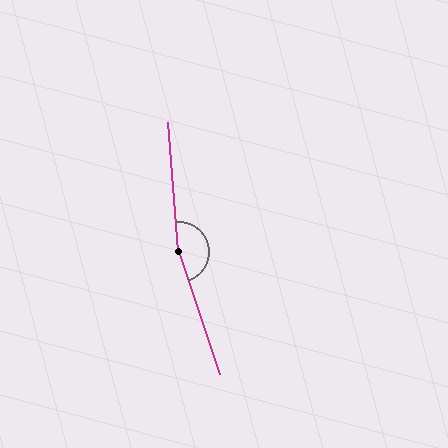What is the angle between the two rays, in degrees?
Approximately 166 degrees.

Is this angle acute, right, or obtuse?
It is obtuse.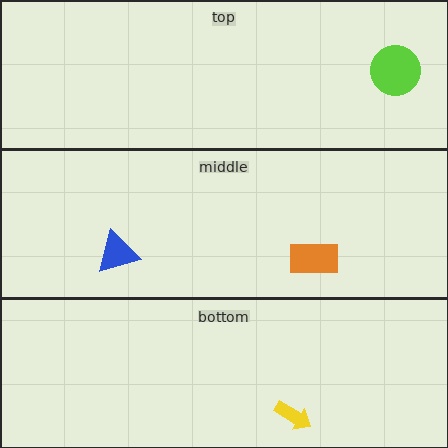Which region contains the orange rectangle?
The middle region.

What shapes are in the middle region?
The blue triangle, the orange rectangle.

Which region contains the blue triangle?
The middle region.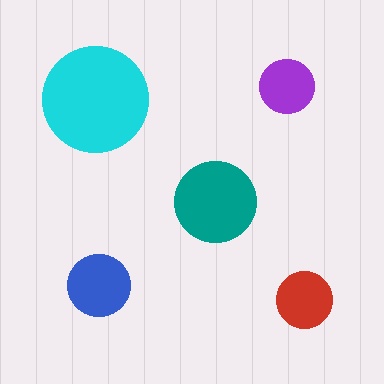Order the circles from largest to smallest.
the cyan one, the teal one, the blue one, the red one, the purple one.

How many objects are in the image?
There are 5 objects in the image.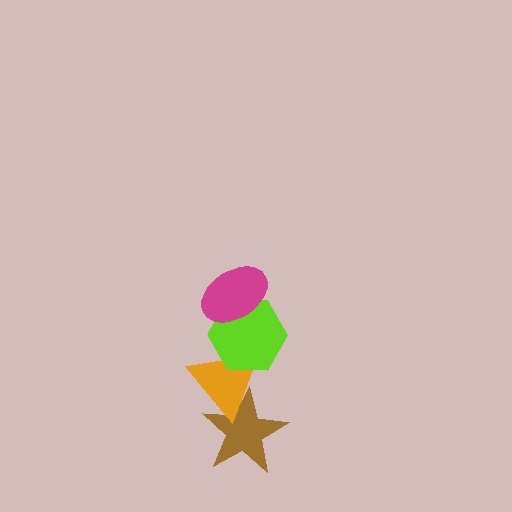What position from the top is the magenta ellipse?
The magenta ellipse is 1st from the top.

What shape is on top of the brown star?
The orange triangle is on top of the brown star.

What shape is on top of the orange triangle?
The lime hexagon is on top of the orange triangle.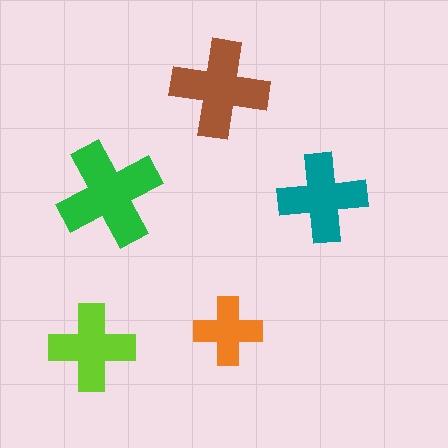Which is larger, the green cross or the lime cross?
The green one.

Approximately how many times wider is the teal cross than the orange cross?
About 1.5 times wider.